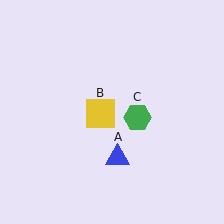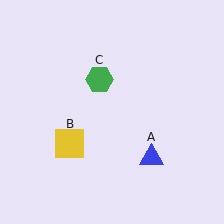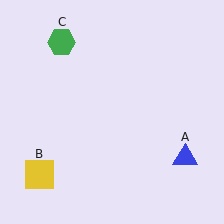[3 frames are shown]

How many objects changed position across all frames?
3 objects changed position: blue triangle (object A), yellow square (object B), green hexagon (object C).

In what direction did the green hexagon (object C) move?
The green hexagon (object C) moved up and to the left.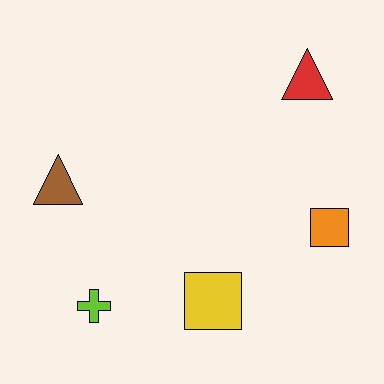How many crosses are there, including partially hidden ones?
There is 1 cross.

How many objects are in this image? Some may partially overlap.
There are 5 objects.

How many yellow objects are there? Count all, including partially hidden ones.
There is 1 yellow object.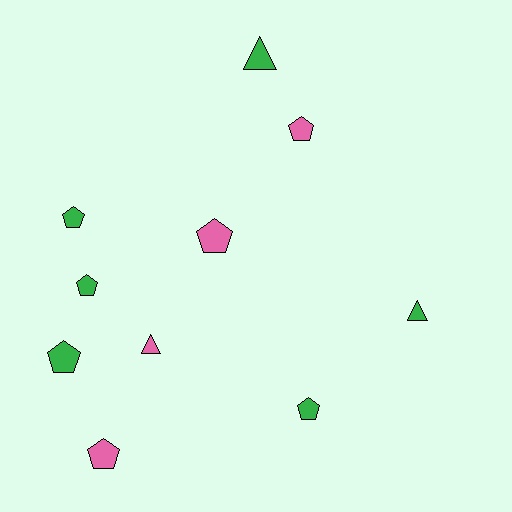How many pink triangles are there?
There is 1 pink triangle.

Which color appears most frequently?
Green, with 6 objects.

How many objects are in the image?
There are 10 objects.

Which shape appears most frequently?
Pentagon, with 7 objects.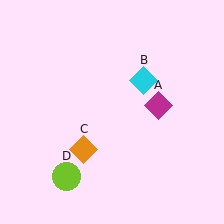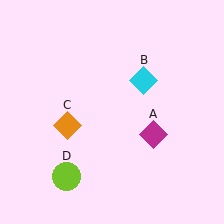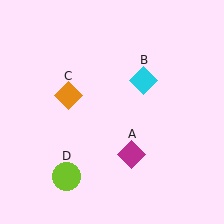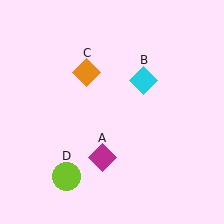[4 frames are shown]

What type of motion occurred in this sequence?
The magenta diamond (object A), orange diamond (object C) rotated clockwise around the center of the scene.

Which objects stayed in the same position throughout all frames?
Cyan diamond (object B) and lime circle (object D) remained stationary.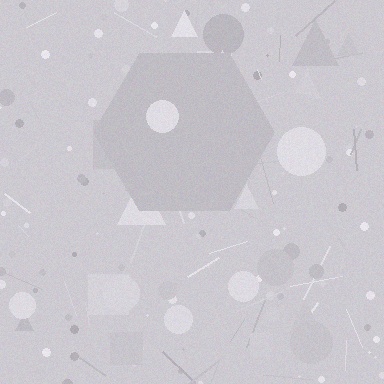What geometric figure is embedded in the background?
A hexagon is embedded in the background.